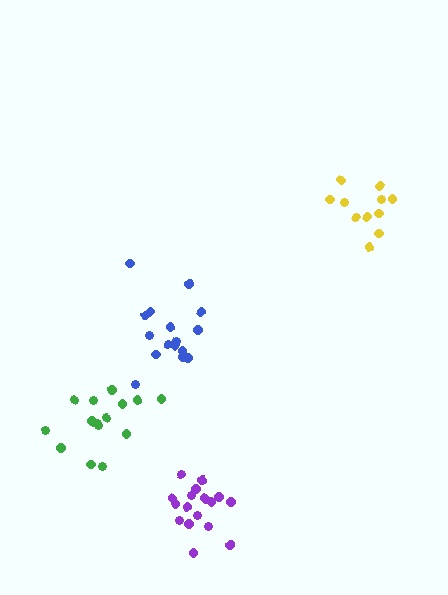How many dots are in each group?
Group 1: 16 dots, Group 2: 16 dots, Group 3: 17 dots, Group 4: 11 dots (60 total).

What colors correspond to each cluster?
The clusters are colored: blue, green, purple, yellow.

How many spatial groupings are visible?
There are 4 spatial groupings.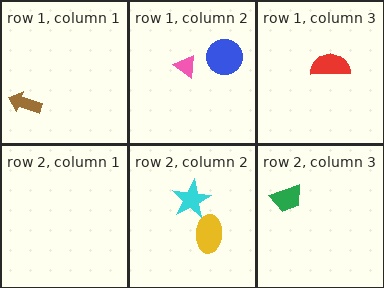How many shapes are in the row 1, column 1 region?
1.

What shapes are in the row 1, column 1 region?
The brown arrow.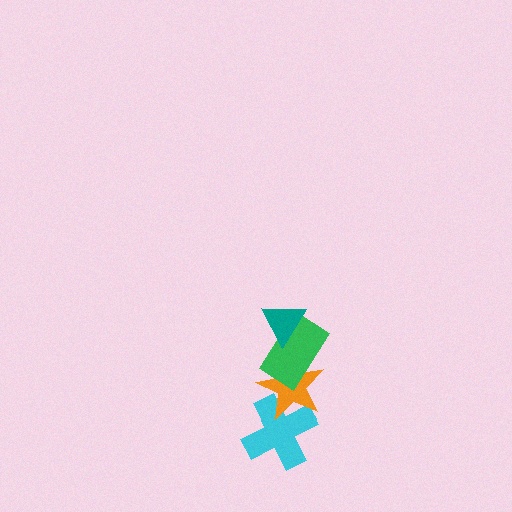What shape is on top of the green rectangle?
The teal triangle is on top of the green rectangle.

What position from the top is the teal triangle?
The teal triangle is 1st from the top.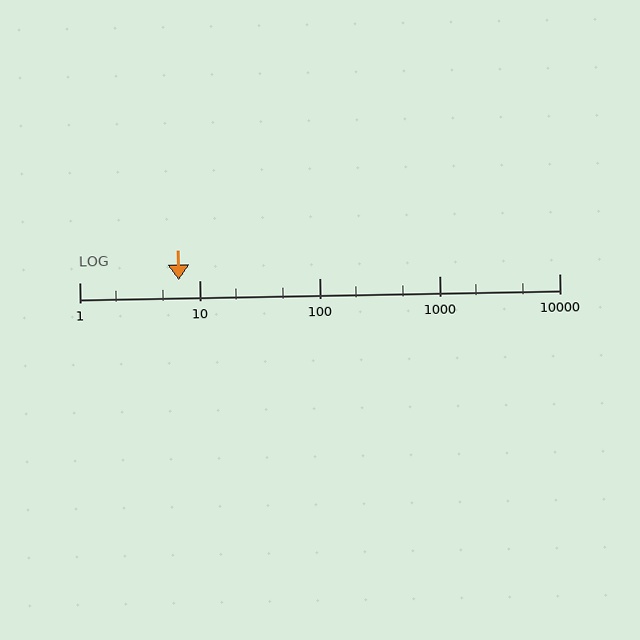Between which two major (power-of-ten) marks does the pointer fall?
The pointer is between 1 and 10.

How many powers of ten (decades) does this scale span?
The scale spans 4 decades, from 1 to 10000.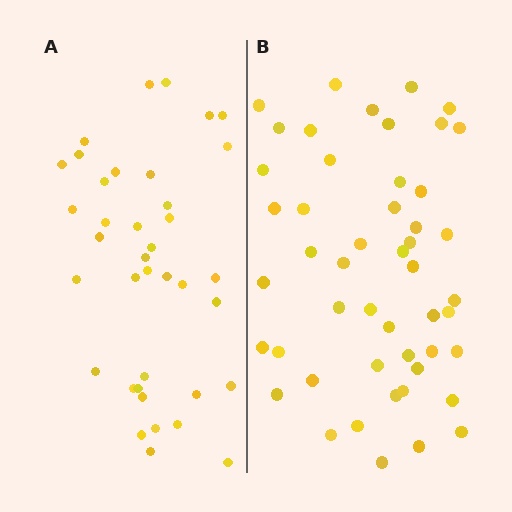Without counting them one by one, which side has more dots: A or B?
Region B (the right region) has more dots.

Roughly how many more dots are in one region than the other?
Region B has roughly 12 or so more dots than region A.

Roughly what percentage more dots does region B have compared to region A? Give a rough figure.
About 30% more.